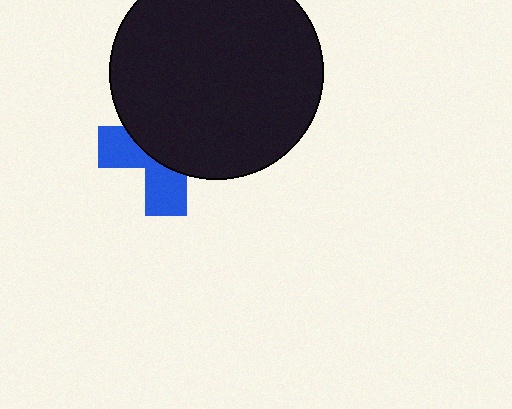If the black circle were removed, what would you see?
You would see the complete blue cross.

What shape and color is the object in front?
The object in front is a black circle.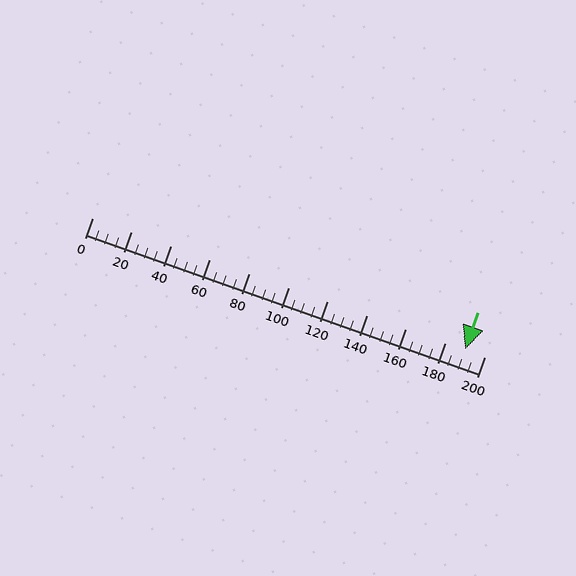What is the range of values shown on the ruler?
The ruler shows values from 0 to 200.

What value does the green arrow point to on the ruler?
The green arrow points to approximately 190.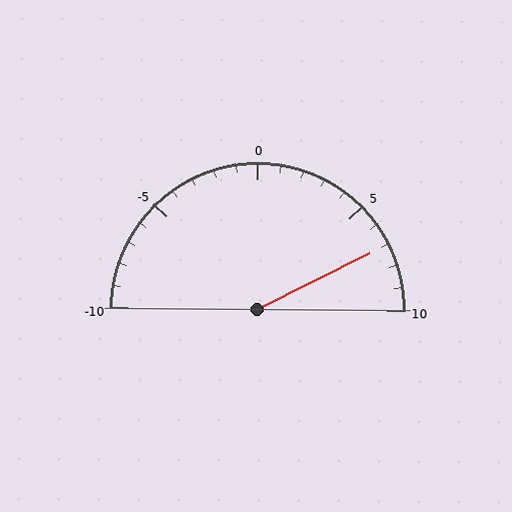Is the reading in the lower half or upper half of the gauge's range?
The reading is in the upper half of the range (-10 to 10).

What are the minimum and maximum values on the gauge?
The gauge ranges from -10 to 10.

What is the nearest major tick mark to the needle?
The nearest major tick mark is 5.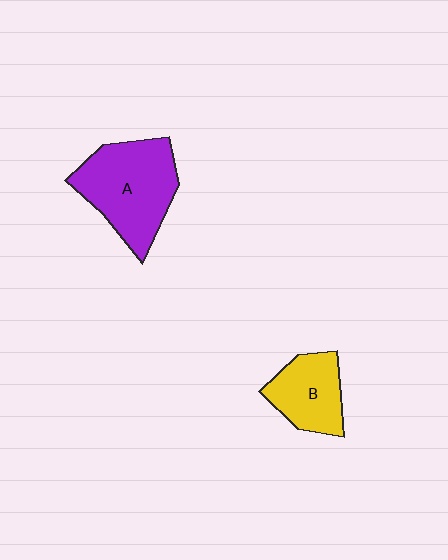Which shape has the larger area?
Shape A (purple).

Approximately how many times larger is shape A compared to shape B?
Approximately 1.6 times.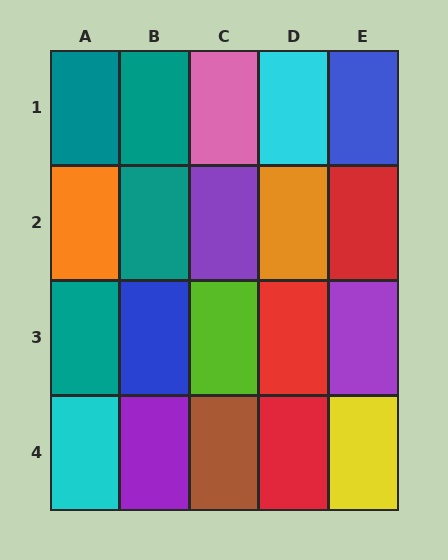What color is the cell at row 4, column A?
Cyan.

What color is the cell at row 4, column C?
Brown.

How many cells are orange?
2 cells are orange.